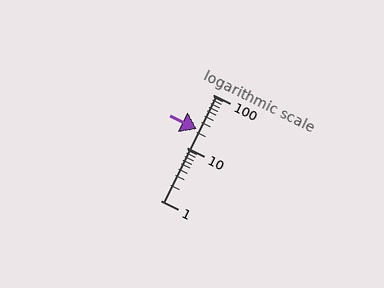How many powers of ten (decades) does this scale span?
The scale spans 2 decades, from 1 to 100.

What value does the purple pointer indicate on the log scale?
The pointer indicates approximately 22.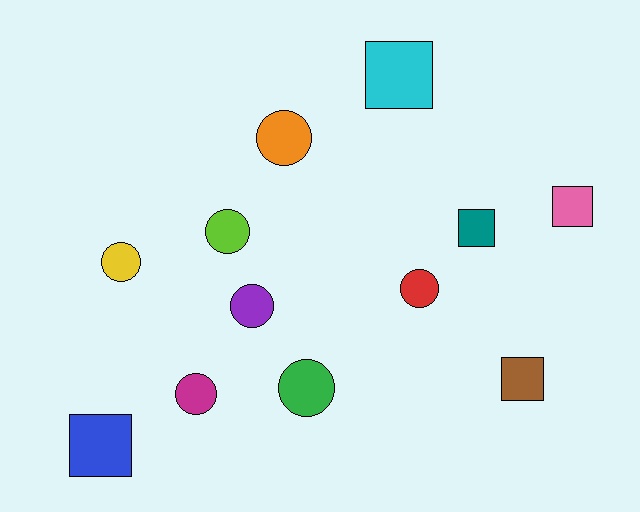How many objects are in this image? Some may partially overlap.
There are 12 objects.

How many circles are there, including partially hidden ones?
There are 7 circles.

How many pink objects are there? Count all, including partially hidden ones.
There is 1 pink object.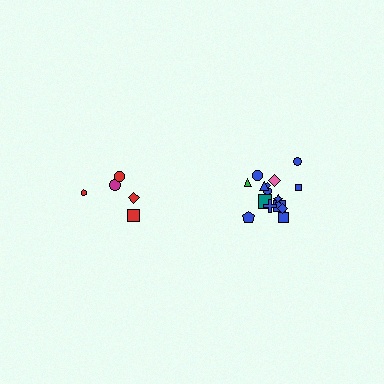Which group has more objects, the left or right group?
The right group.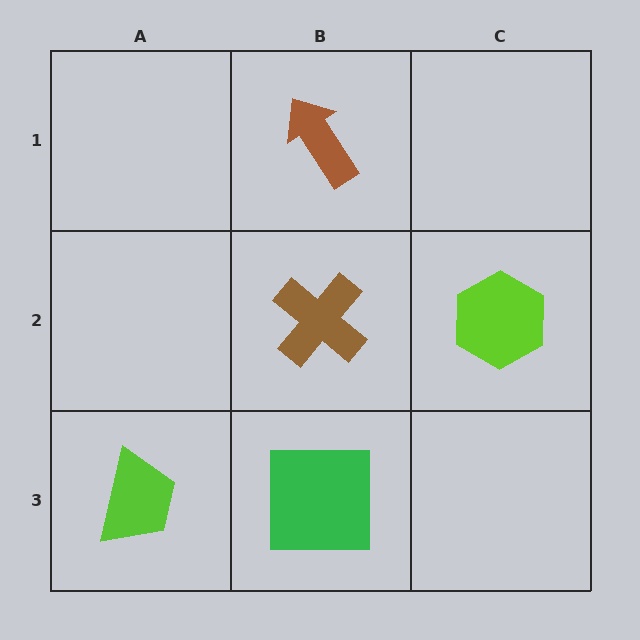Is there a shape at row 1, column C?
No, that cell is empty.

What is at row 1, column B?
A brown arrow.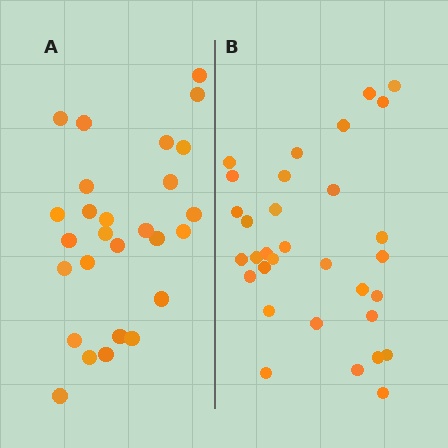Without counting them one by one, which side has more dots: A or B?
Region B (the right region) has more dots.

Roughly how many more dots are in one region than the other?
Region B has about 5 more dots than region A.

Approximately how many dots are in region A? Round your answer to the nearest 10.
About 30 dots. (The exact count is 27, which rounds to 30.)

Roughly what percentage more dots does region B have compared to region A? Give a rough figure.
About 20% more.